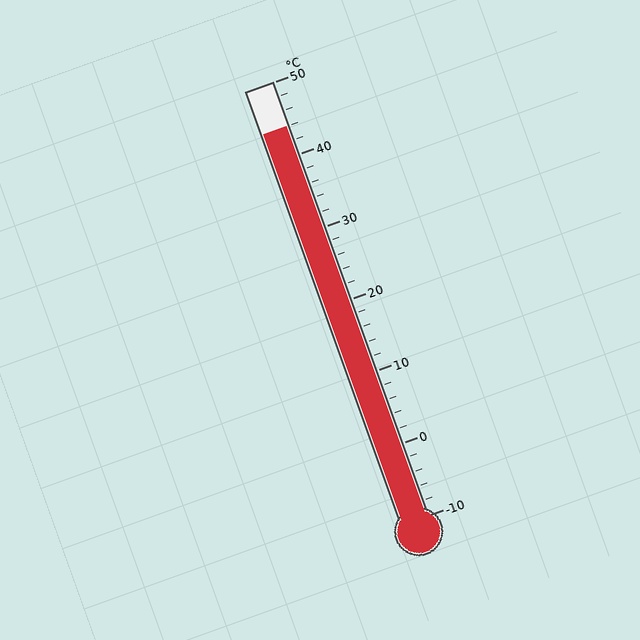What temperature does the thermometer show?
The thermometer shows approximately 44°C.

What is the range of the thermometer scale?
The thermometer scale ranges from -10°C to 50°C.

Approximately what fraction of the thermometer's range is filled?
The thermometer is filled to approximately 90% of its range.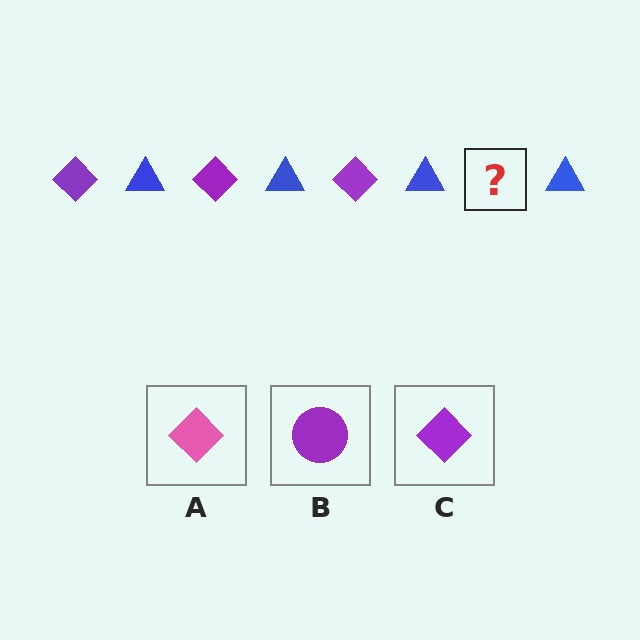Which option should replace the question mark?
Option C.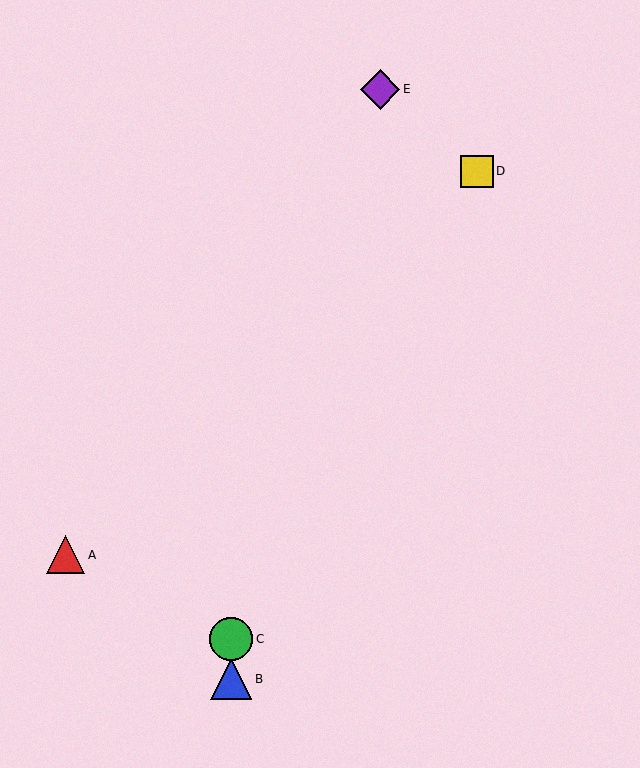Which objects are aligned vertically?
Objects B, C are aligned vertically.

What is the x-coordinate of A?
Object A is at x≈66.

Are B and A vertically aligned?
No, B is at x≈231 and A is at x≈66.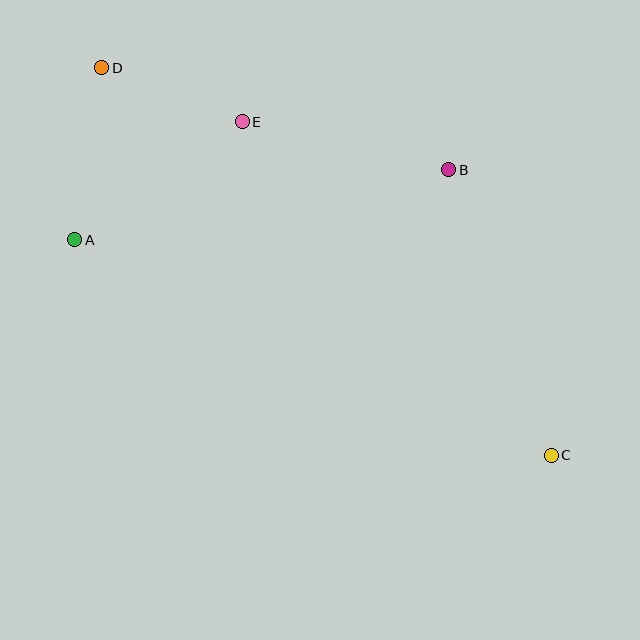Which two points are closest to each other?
Points D and E are closest to each other.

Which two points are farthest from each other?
Points C and D are farthest from each other.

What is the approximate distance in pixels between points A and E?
The distance between A and E is approximately 205 pixels.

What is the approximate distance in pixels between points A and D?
The distance between A and D is approximately 174 pixels.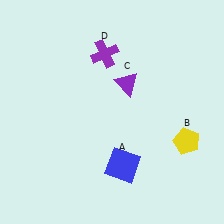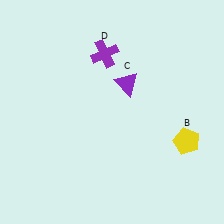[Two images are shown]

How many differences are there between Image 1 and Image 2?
There is 1 difference between the two images.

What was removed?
The blue square (A) was removed in Image 2.